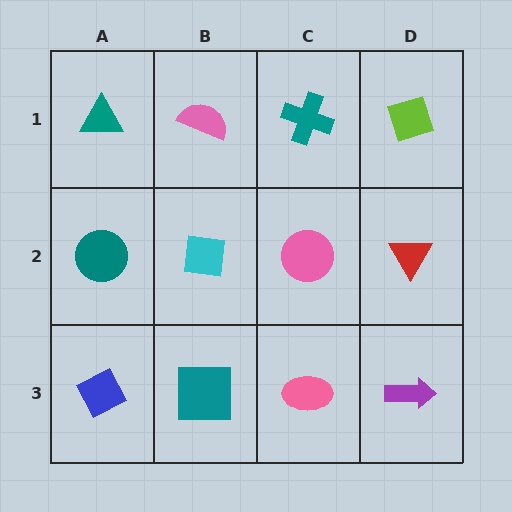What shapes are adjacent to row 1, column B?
A cyan square (row 2, column B), a teal triangle (row 1, column A), a teal cross (row 1, column C).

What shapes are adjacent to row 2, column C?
A teal cross (row 1, column C), a pink ellipse (row 3, column C), a cyan square (row 2, column B), a red triangle (row 2, column D).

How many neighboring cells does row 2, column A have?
3.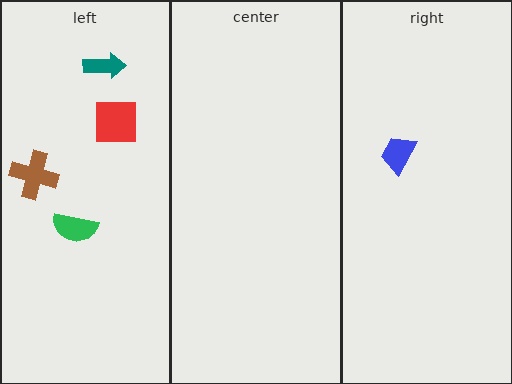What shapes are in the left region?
The green semicircle, the brown cross, the red square, the teal arrow.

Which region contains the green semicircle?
The left region.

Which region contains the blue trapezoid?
The right region.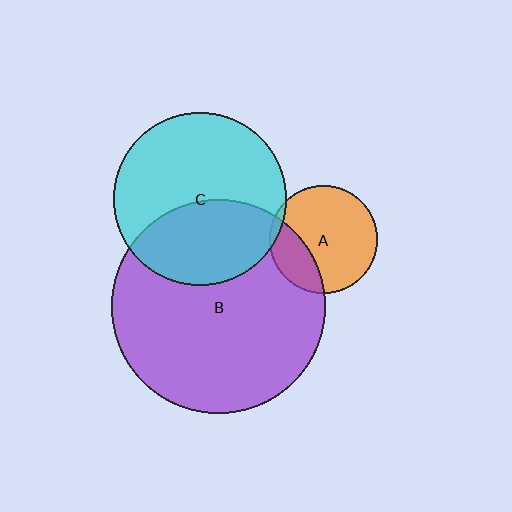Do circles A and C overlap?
Yes.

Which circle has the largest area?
Circle B (purple).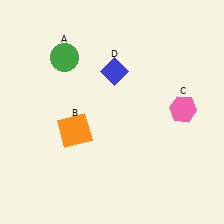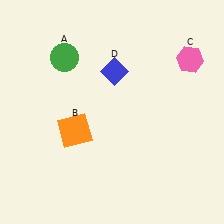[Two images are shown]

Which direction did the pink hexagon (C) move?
The pink hexagon (C) moved up.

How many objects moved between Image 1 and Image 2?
1 object moved between the two images.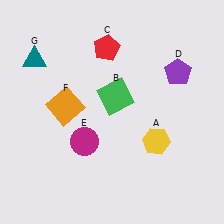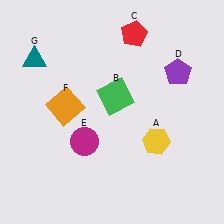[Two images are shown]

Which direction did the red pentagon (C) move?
The red pentagon (C) moved right.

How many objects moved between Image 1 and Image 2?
1 object moved between the two images.